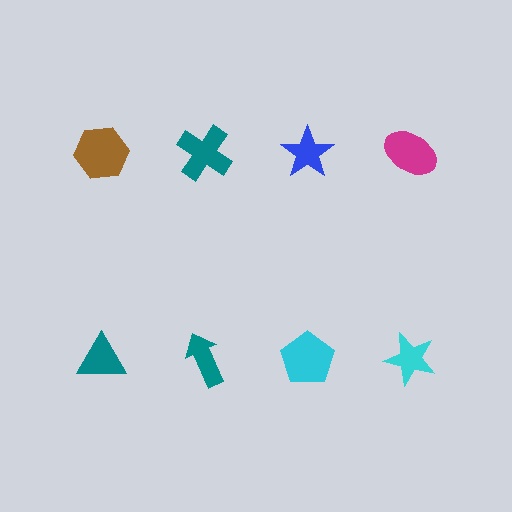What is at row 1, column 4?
A magenta ellipse.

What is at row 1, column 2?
A teal cross.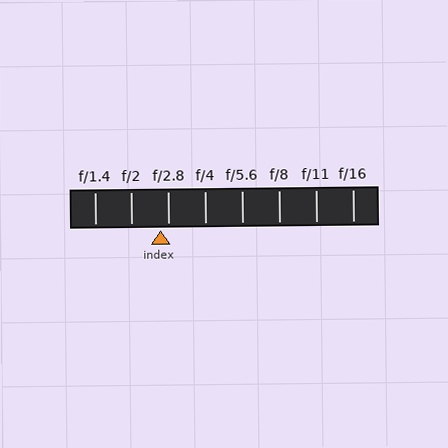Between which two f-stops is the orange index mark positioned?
The index mark is between f/2 and f/2.8.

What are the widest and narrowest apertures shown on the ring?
The widest aperture shown is f/1.4 and the narrowest is f/16.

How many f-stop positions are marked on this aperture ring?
There are 8 f-stop positions marked.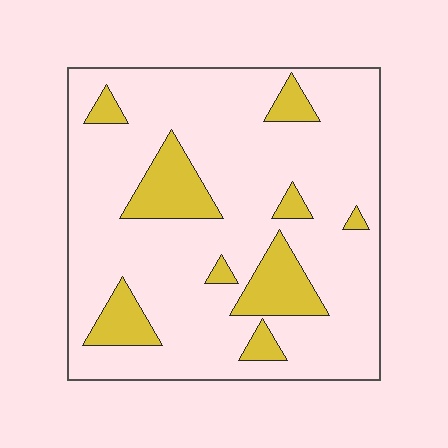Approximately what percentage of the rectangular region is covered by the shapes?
Approximately 20%.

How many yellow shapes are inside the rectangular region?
9.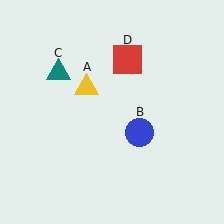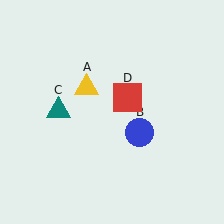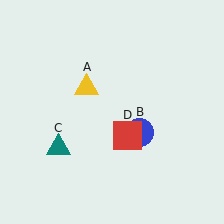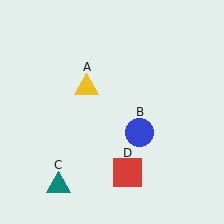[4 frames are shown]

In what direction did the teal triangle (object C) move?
The teal triangle (object C) moved down.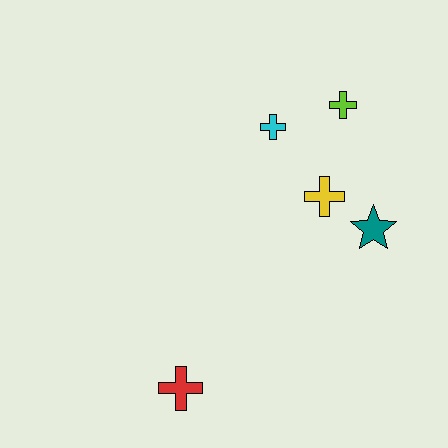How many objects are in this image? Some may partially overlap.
There are 5 objects.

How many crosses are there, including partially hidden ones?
There are 4 crosses.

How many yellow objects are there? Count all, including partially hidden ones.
There is 1 yellow object.